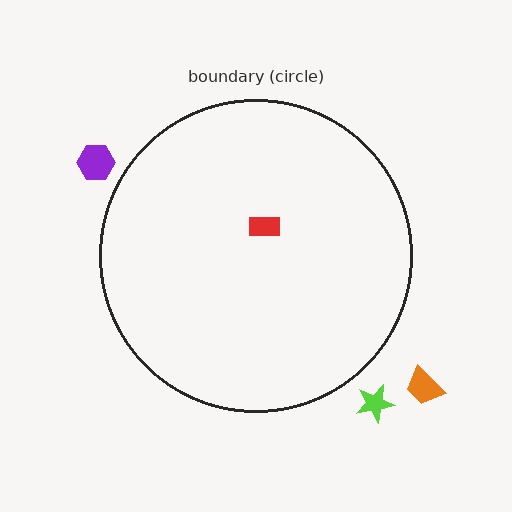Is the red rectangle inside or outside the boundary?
Inside.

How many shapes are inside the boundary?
1 inside, 3 outside.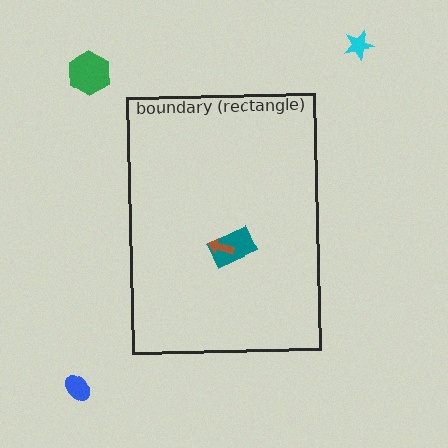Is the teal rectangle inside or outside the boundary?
Inside.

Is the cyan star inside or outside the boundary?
Outside.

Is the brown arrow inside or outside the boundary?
Inside.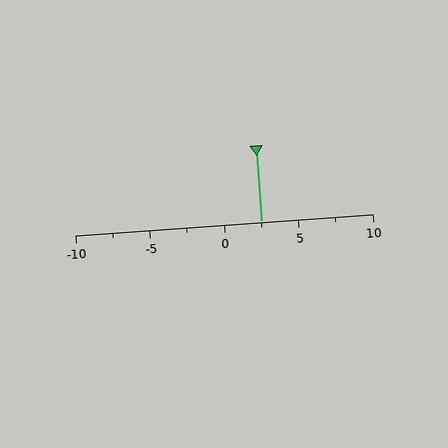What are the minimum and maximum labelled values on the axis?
The axis runs from -10 to 10.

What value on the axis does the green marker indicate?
The marker indicates approximately 2.5.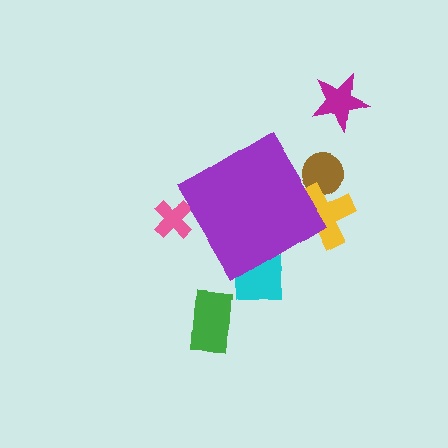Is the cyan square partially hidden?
Yes, the cyan square is partially hidden behind the purple diamond.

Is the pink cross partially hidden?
Yes, the pink cross is partially hidden behind the purple diamond.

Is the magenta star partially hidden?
No, the magenta star is fully visible.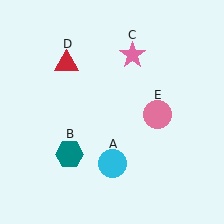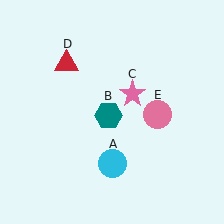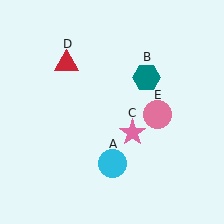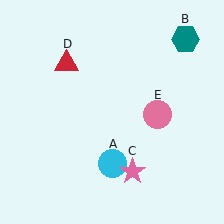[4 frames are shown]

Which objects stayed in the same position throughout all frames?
Cyan circle (object A) and red triangle (object D) and pink circle (object E) remained stationary.